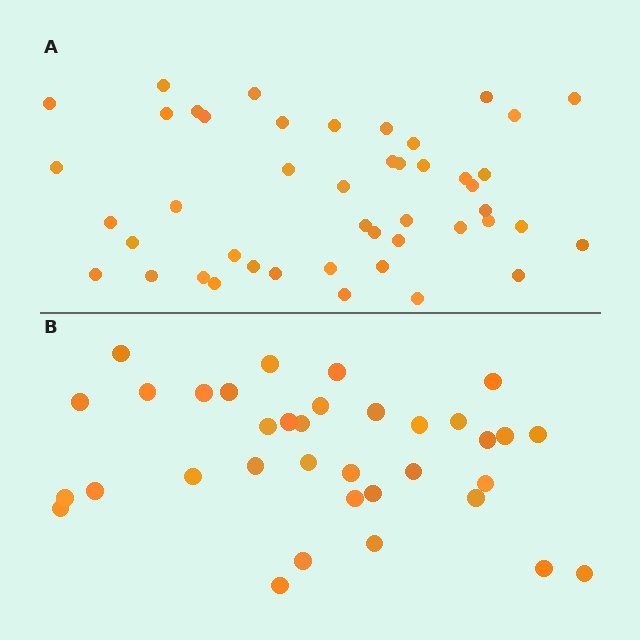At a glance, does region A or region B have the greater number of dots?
Region A (the top region) has more dots.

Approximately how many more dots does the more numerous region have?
Region A has roughly 12 or so more dots than region B.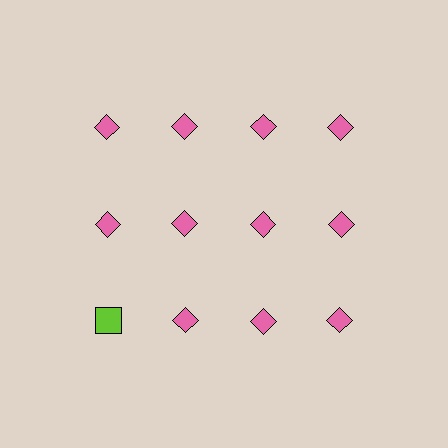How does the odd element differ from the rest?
It differs in both color (lime instead of pink) and shape (square instead of diamond).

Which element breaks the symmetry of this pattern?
The lime square in the third row, leftmost column breaks the symmetry. All other shapes are pink diamonds.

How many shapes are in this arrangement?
There are 12 shapes arranged in a grid pattern.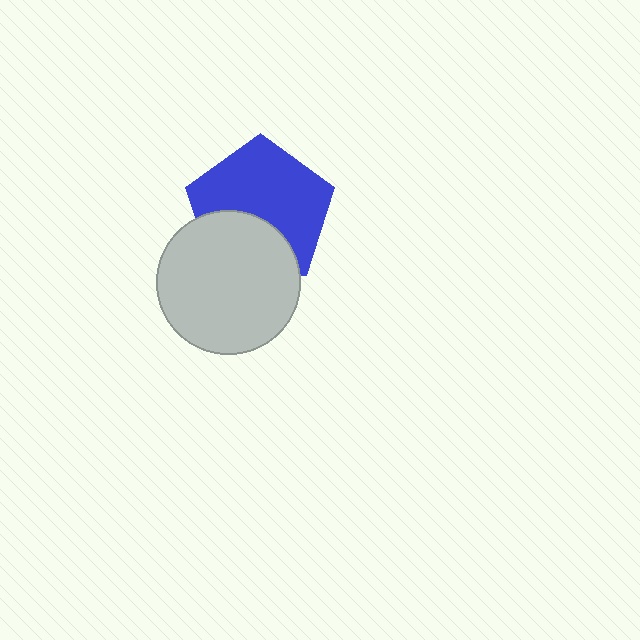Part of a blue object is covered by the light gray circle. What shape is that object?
It is a pentagon.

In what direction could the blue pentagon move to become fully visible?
The blue pentagon could move up. That would shift it out from behind the light gray circle entirely.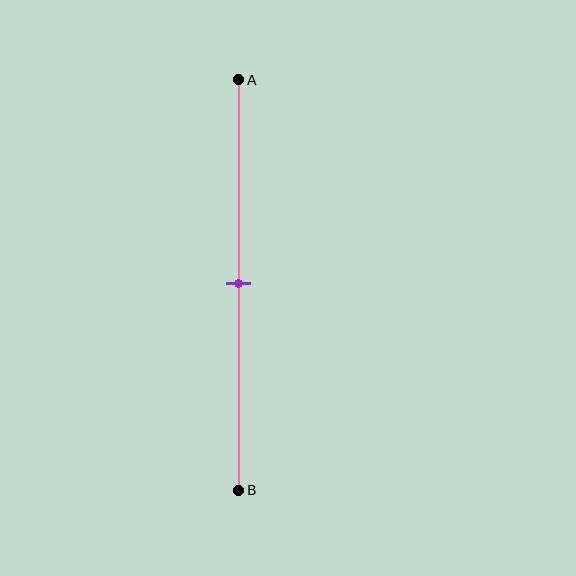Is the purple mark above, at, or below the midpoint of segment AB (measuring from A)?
The purple mark is approximately at the midpoint of segment AB.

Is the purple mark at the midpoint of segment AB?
Yes, the mark is approximately at the midpoint.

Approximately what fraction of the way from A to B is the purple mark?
The purple mark is approximately 50% of the way from A to B.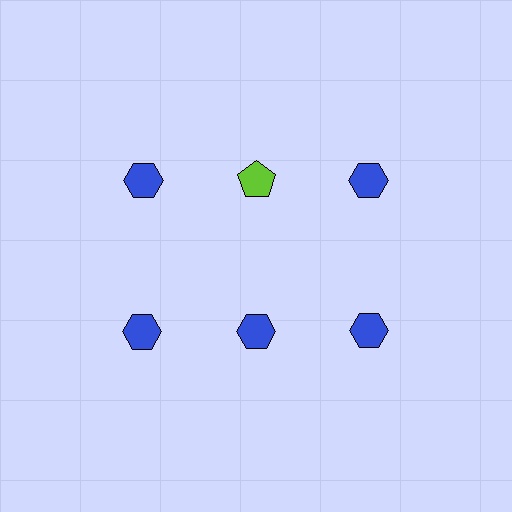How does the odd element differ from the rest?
It differs in both color (lime instead of blue) and shape (pentagon instead of hexagon).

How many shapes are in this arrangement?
There are 6 shapes arranged in a grid pattern.